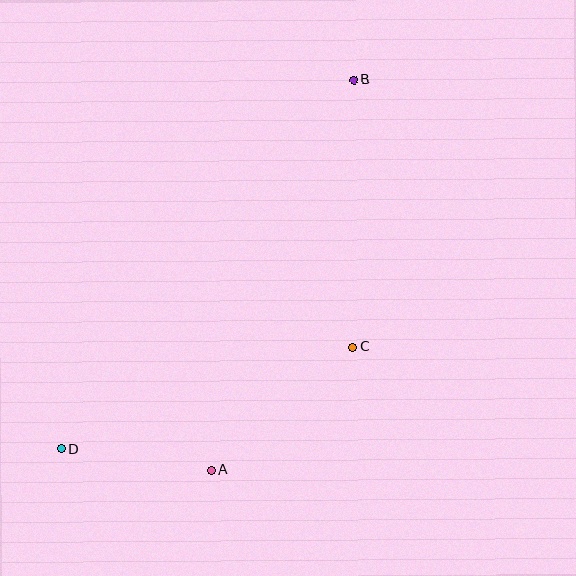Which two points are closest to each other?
Points A and D are closest to each other.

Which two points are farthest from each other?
Points B and D are farthest from each other.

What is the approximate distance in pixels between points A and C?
The distance between A and C is approximately 188 pixels.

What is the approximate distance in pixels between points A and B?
The distance between A and B is approximately 415 pixels.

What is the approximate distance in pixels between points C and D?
The distance between C and D is approximately 309 pixels.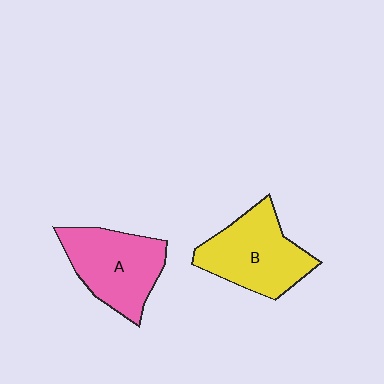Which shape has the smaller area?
Shape A (pink).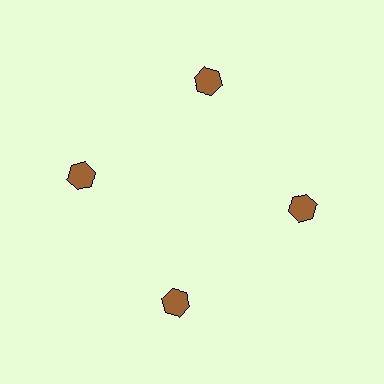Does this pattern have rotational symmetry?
Yes, this pattern has 4-fold rotational symmetry. It looks the same after rotating 90 degrees around the center.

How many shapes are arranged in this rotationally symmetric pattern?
There are 4 shapes, arranged in 4 groups of 1.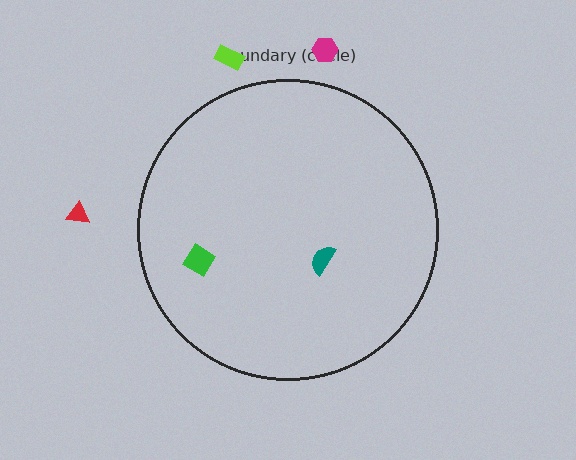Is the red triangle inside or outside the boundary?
Outside.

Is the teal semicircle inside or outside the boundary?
Inside.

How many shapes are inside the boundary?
2 inside, 3 outside.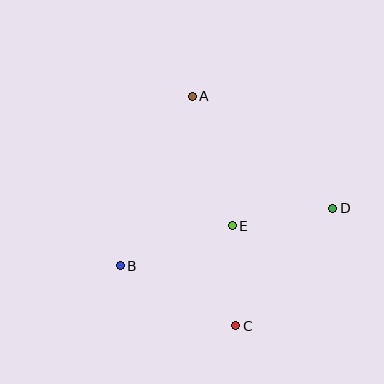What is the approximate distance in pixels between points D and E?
The distance between D and E is approximately 102 pixels.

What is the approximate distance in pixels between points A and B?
The distance between A and B is approximately 184 pixels.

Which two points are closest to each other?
Points C and E are closest to each other.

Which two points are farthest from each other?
Points A and C are farthest from each other.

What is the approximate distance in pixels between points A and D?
The distance between A and D is approximately 180 pixels.